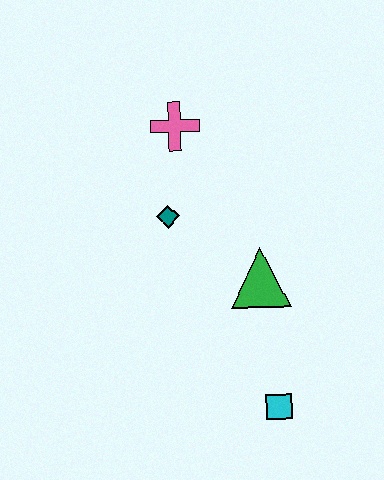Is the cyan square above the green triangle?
No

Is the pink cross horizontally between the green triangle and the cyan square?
No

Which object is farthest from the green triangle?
The pink cross is farthest from the green triangle.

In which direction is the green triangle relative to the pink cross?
The green triangle is below the pink cross.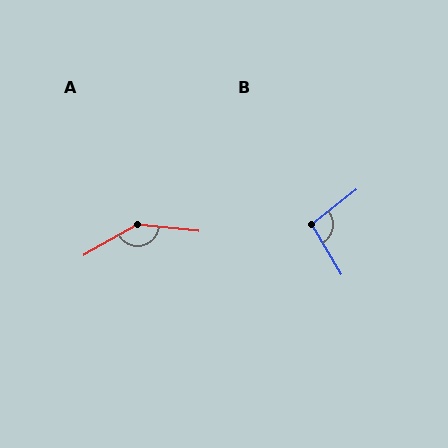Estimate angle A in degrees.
Approximately 145 degrees.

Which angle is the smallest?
B, at approximately 96 degrees.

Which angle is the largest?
A, at approximately 145 degrees.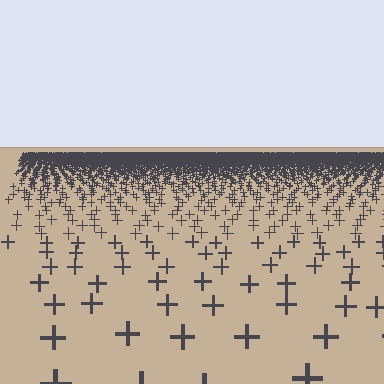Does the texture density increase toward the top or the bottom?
Density increases toward the top.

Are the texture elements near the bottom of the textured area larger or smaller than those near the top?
Larger. Near the bottom, elements are closer to the viewer and appear at a bigger on-screen size.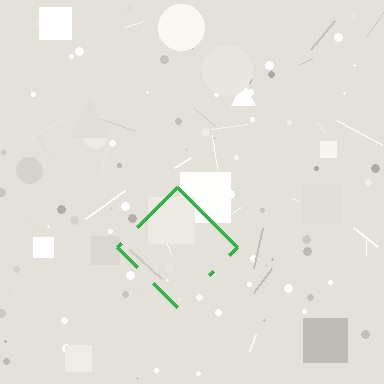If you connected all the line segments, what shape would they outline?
They would outline a diamond.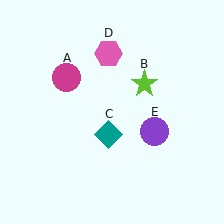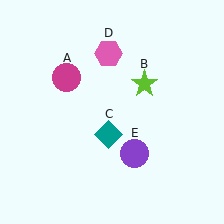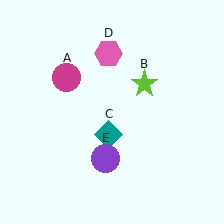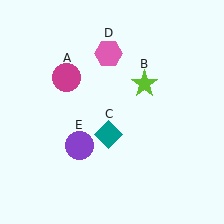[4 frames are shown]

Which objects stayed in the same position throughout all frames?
Magenta circle (object A) and lime star (object B) and teal diamond (object C) and pink hexagon (object D) remained stationary.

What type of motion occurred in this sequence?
The purple circle (object E) rotated clockwise around the center of the scene.